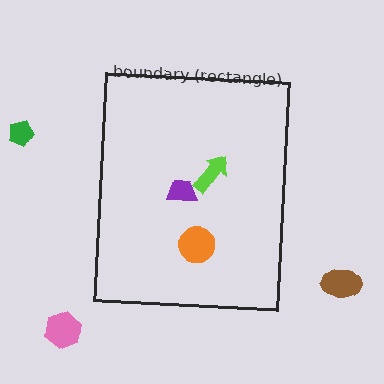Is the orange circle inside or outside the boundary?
Inside.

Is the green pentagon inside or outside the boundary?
Outside.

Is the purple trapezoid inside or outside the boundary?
Inside.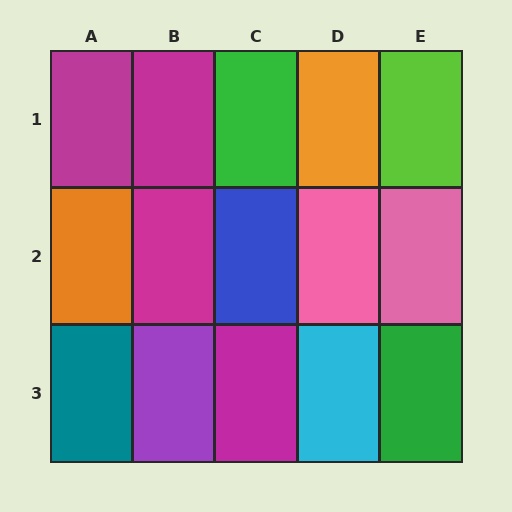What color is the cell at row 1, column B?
Magenta.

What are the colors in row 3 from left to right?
Teal, purple, magenta, cyan, green.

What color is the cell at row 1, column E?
Lime.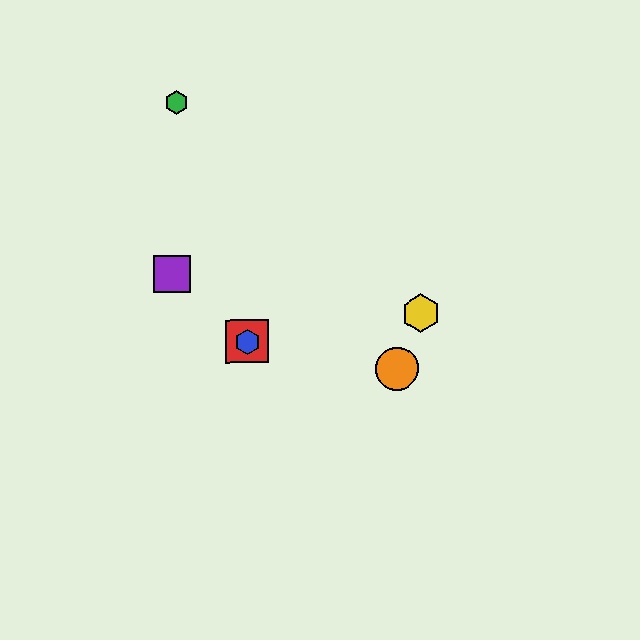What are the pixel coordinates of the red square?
The red square is at (247, 342).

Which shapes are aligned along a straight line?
The red square, the blue hexagon, the purple square are aligned along a straight line.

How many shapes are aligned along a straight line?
3 shapes (the red square, the blue hexagon, the purple square) are aligned along a straight line.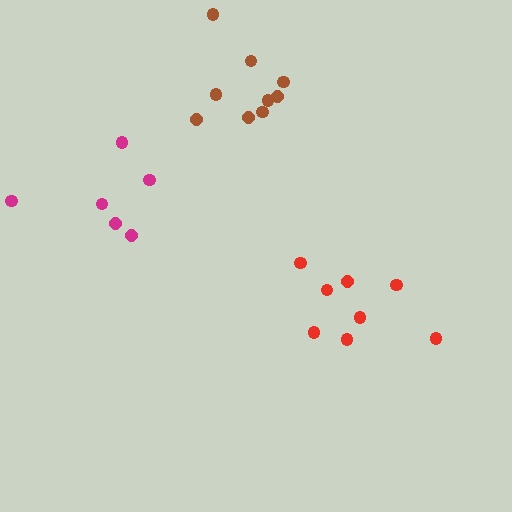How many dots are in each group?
Group 1: 8 dots, Group 2: 9 dots, Group 3: 6 dots (23 total).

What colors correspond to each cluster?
The clusters are colored: red, brown, magenta.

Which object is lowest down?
The red cluster is bottommost.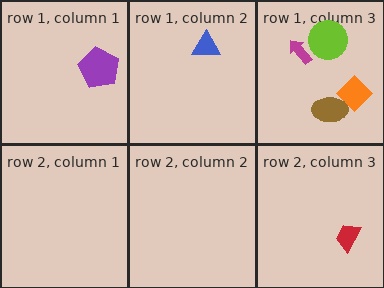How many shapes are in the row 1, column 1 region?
1.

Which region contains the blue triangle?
The row 1, column 2 region.